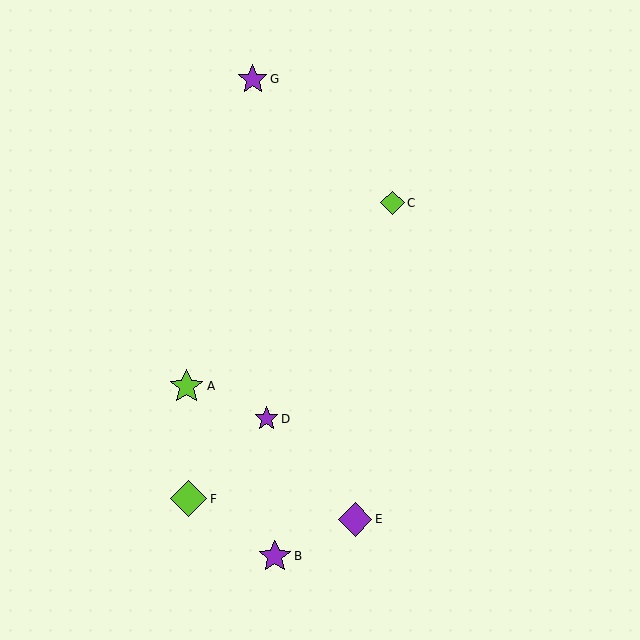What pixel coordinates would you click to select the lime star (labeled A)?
Click at (187, 386) to select the lime star A.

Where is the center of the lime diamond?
The center of the lime diamond is at (189, 499).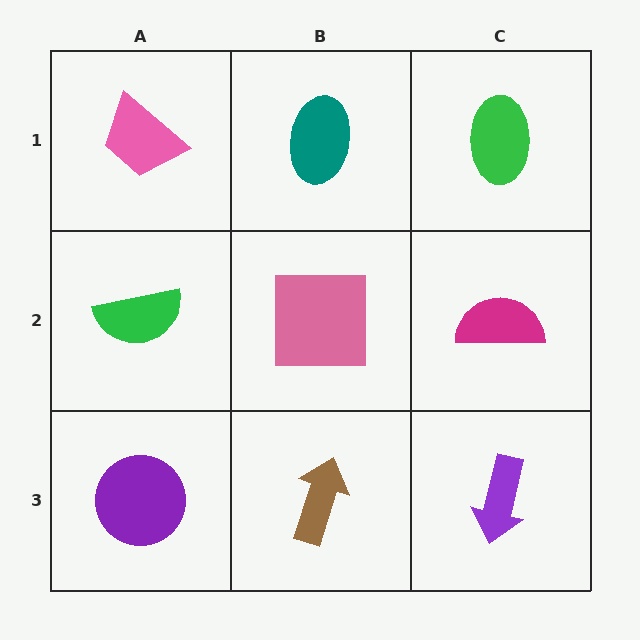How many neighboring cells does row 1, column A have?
2.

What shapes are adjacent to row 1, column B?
A pink square (row 2, column B), a pink trapezoid (row 1, column A), a green ellipse (row 1, column C).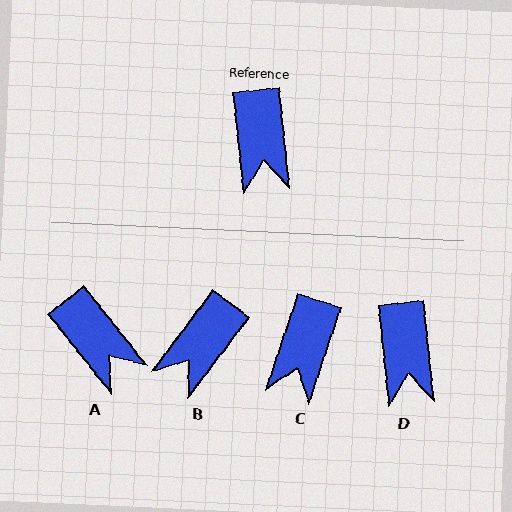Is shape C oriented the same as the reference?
No, it is off by about 24 degrees.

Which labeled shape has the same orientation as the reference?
D.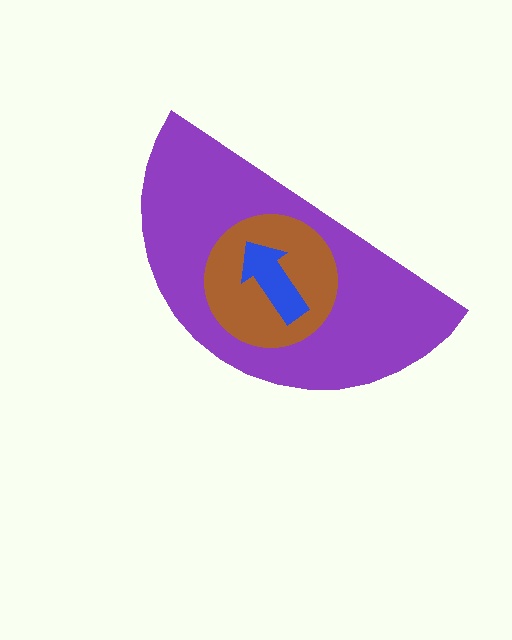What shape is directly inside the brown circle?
The blue arrow.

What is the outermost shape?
The purple semicircle.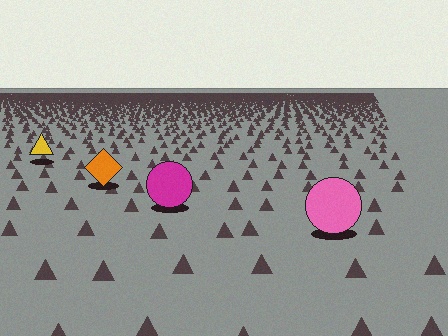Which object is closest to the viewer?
The pink circle is closest. The texture marks near it are larger and more spread out.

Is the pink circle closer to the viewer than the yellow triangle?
Yes. The pink circle is closer — you can tell from the texture gradient: the ground texture is coarser near it.